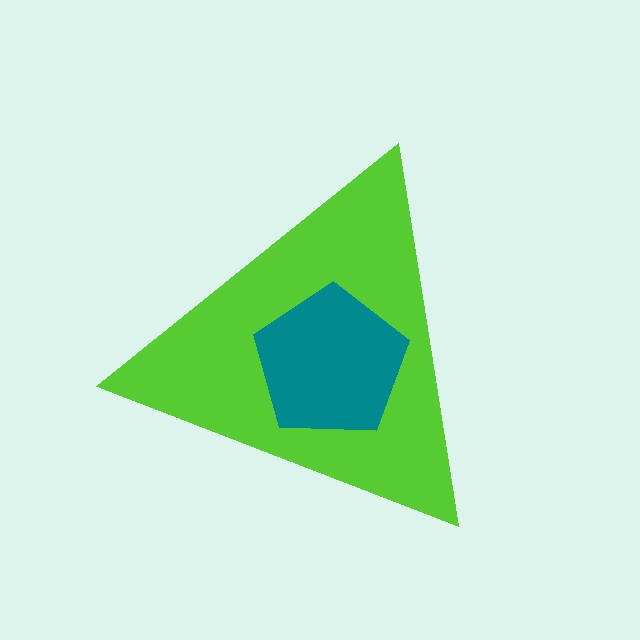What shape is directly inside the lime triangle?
The teal pentagon.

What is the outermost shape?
The lime triangle.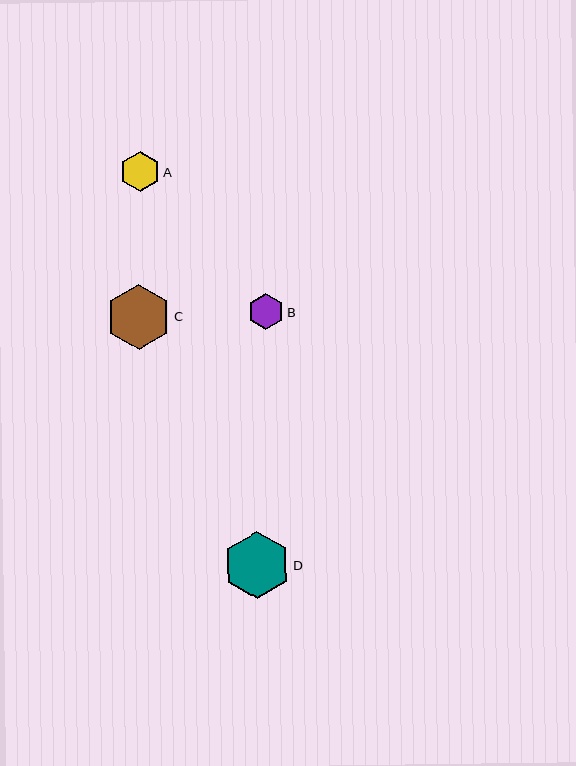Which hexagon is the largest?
Hexagon D is the largest with a size of approximately 67 pixels.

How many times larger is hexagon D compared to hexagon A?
Hexagon D is approximately 1.7 times the size of hexagon A.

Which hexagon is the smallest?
Hexagon B is the smallest with a size of approximately 36 pixels.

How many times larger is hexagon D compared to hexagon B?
Hexagon D is approximately 1.8 times the size of hexagon B.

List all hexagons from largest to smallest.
From largest to smallest: D, C, A, B.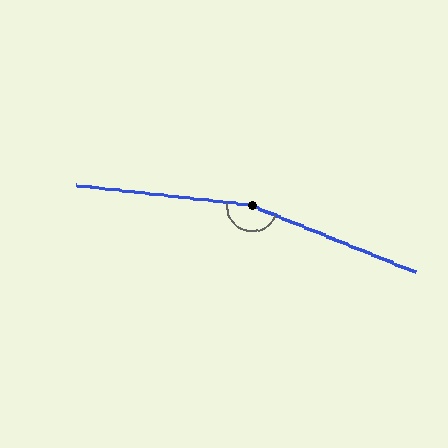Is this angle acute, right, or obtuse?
It is obtuse.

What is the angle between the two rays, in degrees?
Approximately 164 degrees.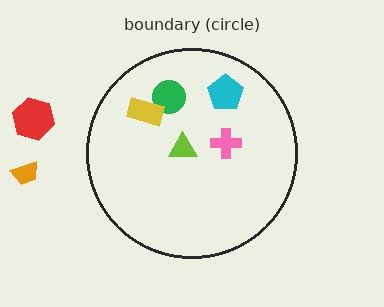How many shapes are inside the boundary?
5 inside, 2 outside.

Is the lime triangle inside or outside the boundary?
Inside.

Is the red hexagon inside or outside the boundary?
Outside.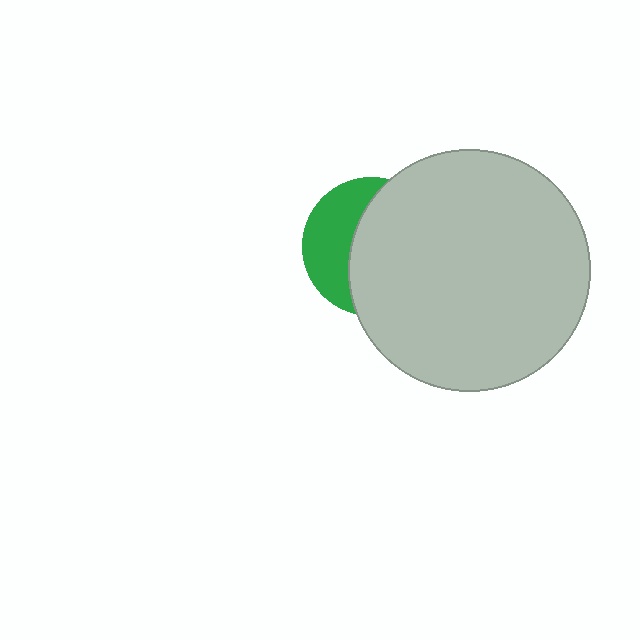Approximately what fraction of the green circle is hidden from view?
Roughly 63% of the green circle is hidden behind the light gray circle.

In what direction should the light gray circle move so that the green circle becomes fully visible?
The light gray circle should move right. That is the shortest direction to clear the overlap and leave the green circle fully visible.